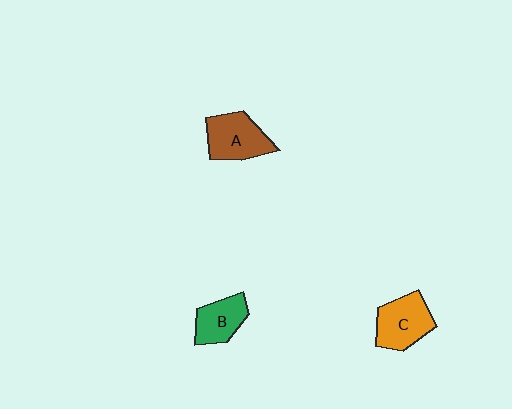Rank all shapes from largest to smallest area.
From largest to smallest: A (brown), C (orange), B (green).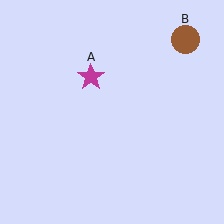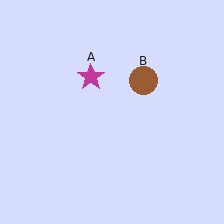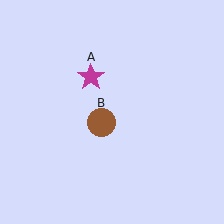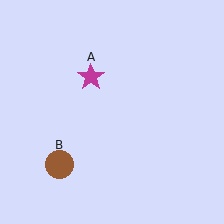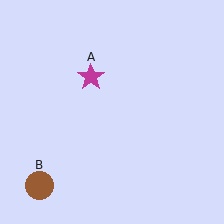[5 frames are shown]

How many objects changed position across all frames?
1 object changed position: brown circle (object B).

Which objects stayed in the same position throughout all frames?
Magenta star (object A) remained stationary.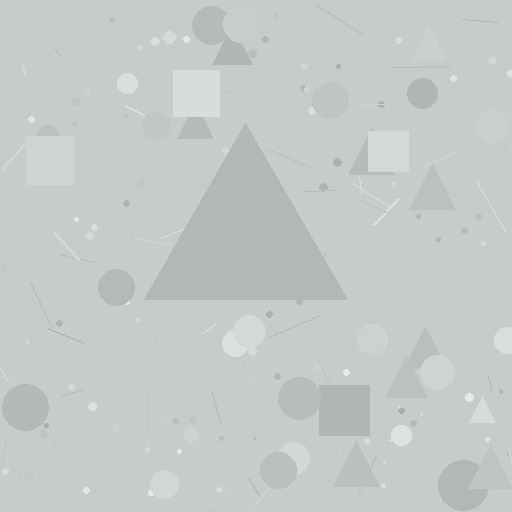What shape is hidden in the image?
A triangle is hidden in the image.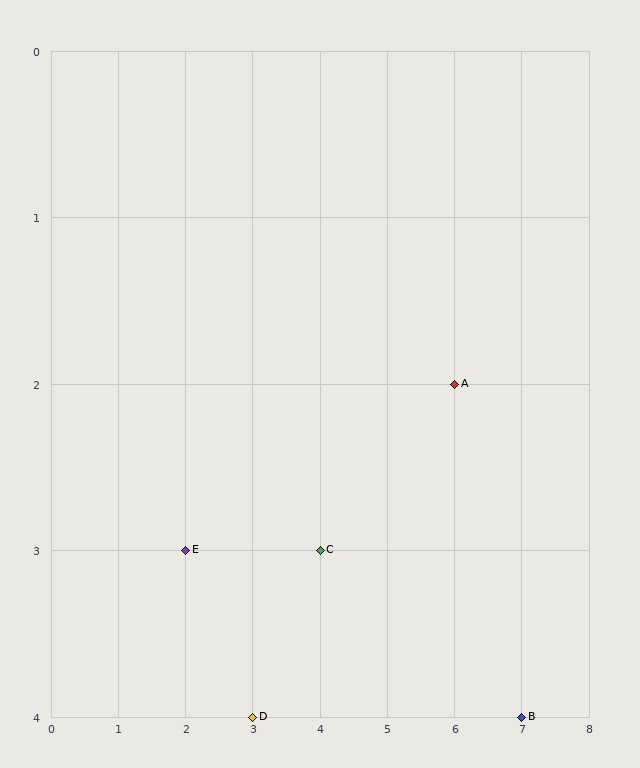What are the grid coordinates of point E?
Point E is at grid coordinates (2, 3).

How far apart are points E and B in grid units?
Points E and B are 5 columns and 1 row apart (about 5.1 grid units diagonally).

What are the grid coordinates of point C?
Point C is at grid coordinates (4, 3).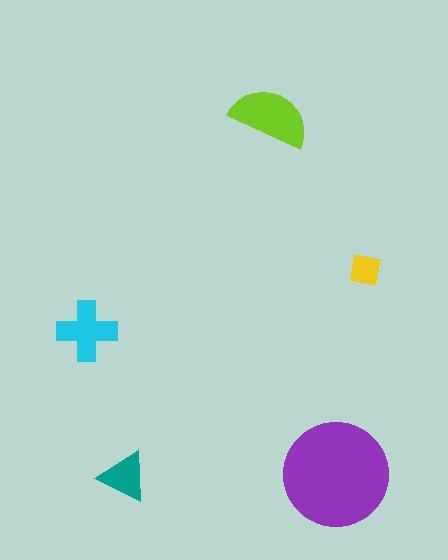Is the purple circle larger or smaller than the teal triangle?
Larger.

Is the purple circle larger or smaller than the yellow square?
Larger.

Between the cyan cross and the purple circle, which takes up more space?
The purple circle.